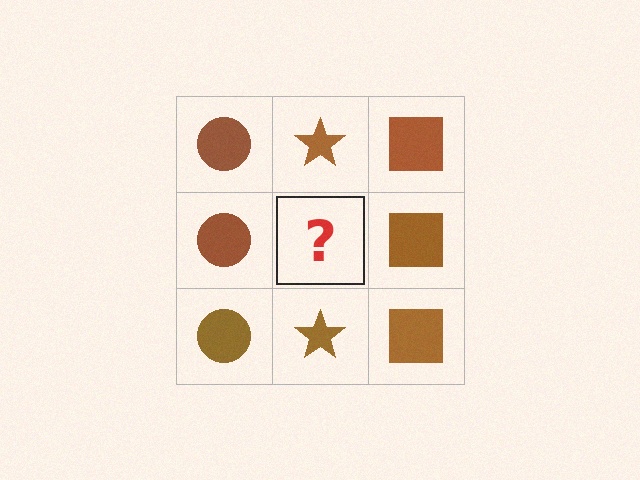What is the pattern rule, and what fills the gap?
The rule is that each column has a consistent shape. The gap should be filled with a brown star.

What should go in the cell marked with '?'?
The missing cell should contain a brown star.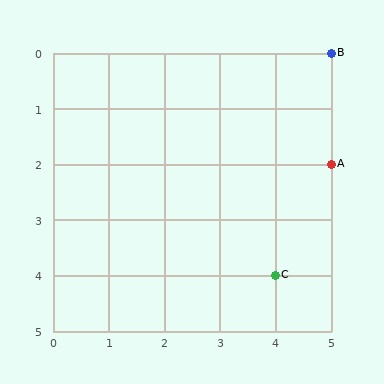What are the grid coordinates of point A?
Point A is at grid coordinates (5, 2).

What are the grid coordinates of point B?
Point B is at grid coordinates (5, 0).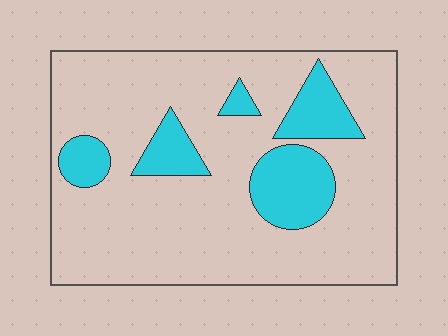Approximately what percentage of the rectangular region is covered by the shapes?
Approximately 20%.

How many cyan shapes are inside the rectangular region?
5.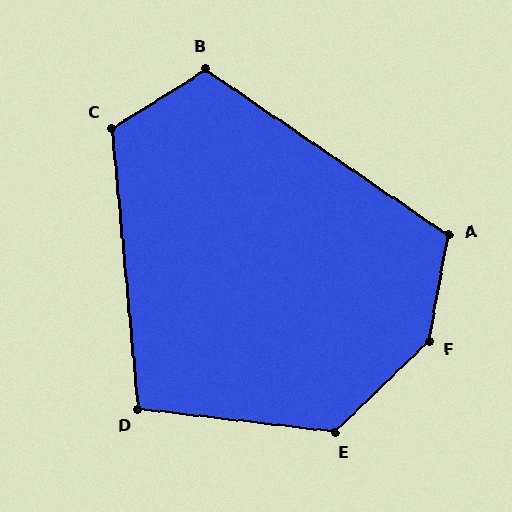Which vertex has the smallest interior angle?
D, at approximately 102 degrees.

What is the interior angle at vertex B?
Approximately 114 degrees (obtuse).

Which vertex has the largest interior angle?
F, at approximately 144 degrees.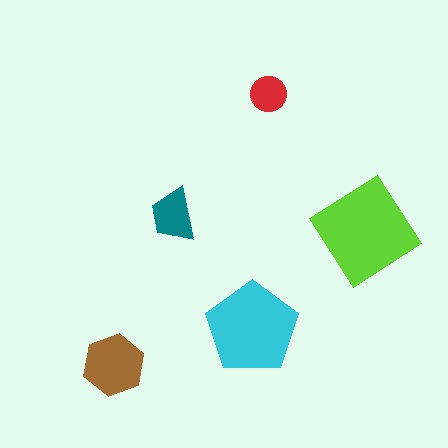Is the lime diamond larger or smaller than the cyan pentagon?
Larger.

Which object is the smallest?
The red circle.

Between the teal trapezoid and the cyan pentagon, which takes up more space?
The cyan pentagon.